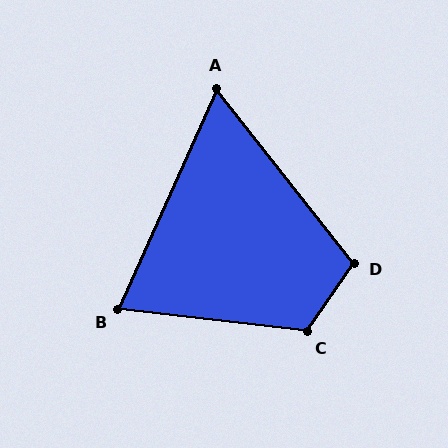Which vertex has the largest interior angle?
C, at approximately 118 degrees.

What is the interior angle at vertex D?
Approximately 107 degrees (obtuse).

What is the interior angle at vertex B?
Approximately 73 degrees (acute).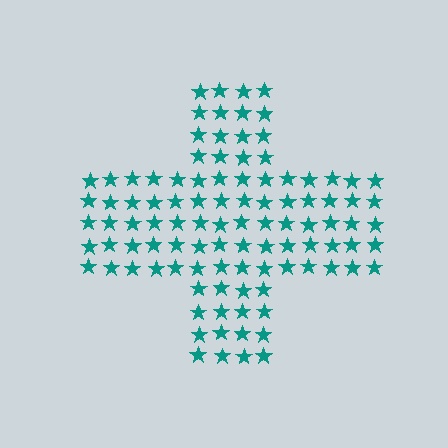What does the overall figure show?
The overall figure shows a cross.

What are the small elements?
The small elements are stars.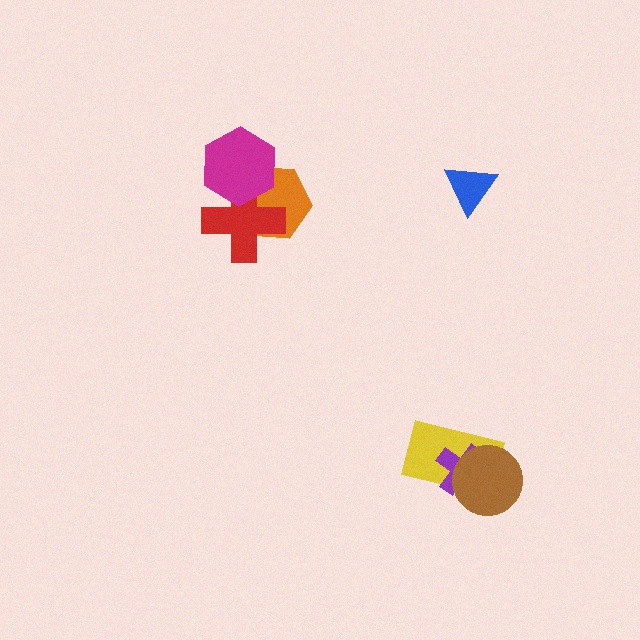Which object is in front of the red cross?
The magenta hexagon is in front of the red cross.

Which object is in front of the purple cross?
The brown circle is in front of the purple cross.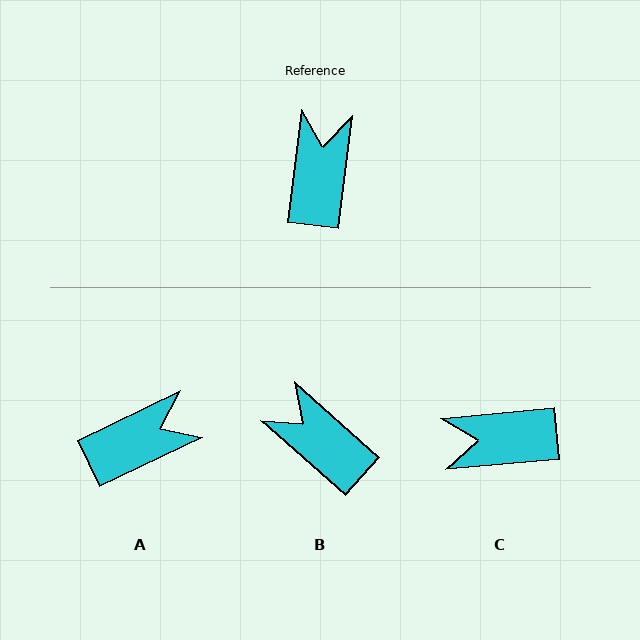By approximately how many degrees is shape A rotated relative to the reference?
Approximately 58 degrees clockwise.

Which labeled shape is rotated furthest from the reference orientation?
C, about 102 degrees away.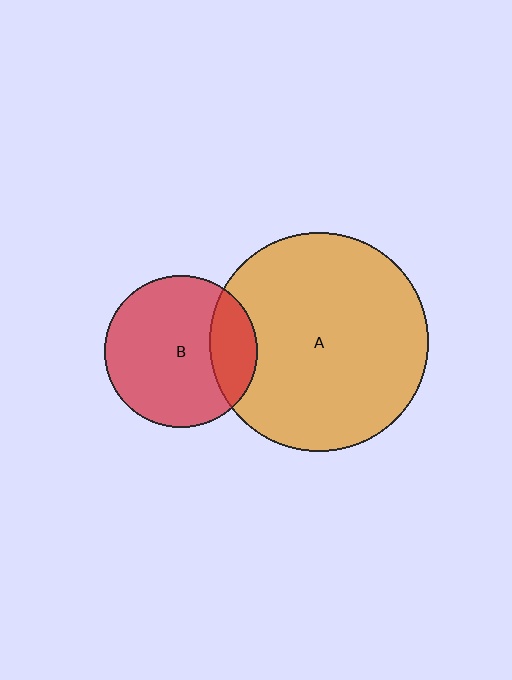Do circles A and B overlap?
Yes.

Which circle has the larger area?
Circle A (orange).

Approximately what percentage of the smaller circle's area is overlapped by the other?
Approximately 20%.